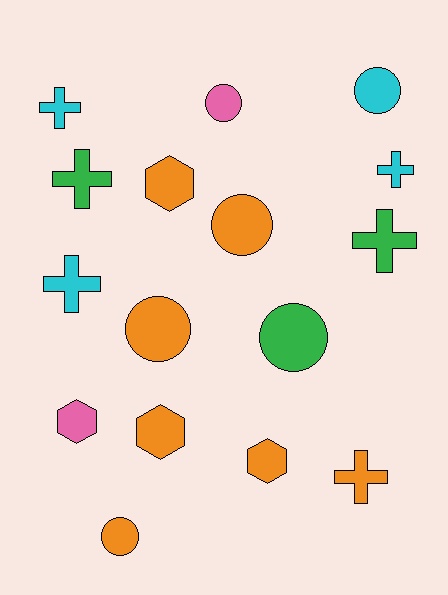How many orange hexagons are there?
There are 3 orange hexagons.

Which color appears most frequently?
Orange, with 7 objects.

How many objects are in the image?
There are 16 objects.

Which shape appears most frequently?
Cross, with 6 objects.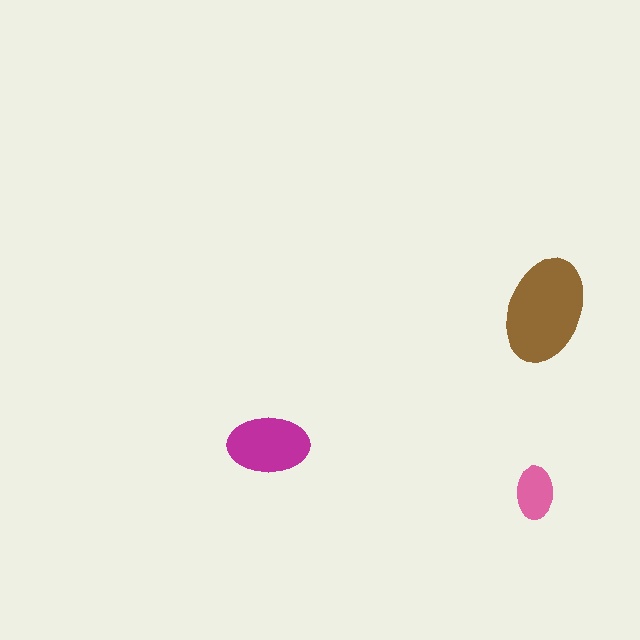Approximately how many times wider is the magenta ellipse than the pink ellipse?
About 1.5 times wider.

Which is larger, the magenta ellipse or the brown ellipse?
The brown one.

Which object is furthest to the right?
The brown ellipse is rightmost.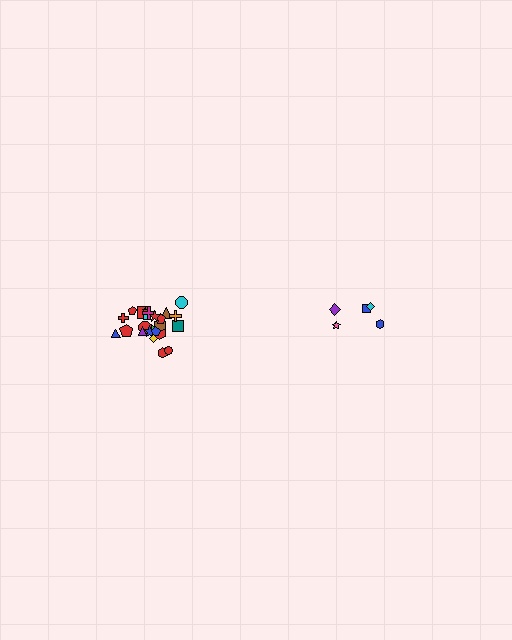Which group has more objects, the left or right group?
The left group.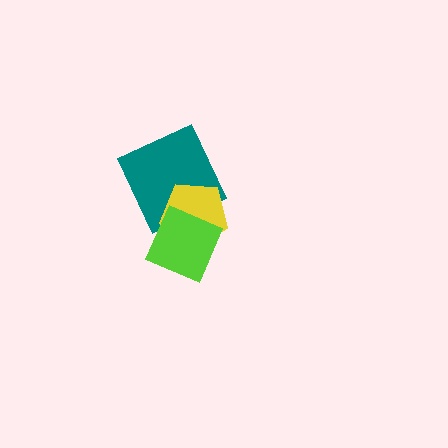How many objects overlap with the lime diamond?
2 objects overlap with the lime diamond.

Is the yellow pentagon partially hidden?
Yes, it is partially covered by another shape.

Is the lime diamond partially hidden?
No, no other shape covers it.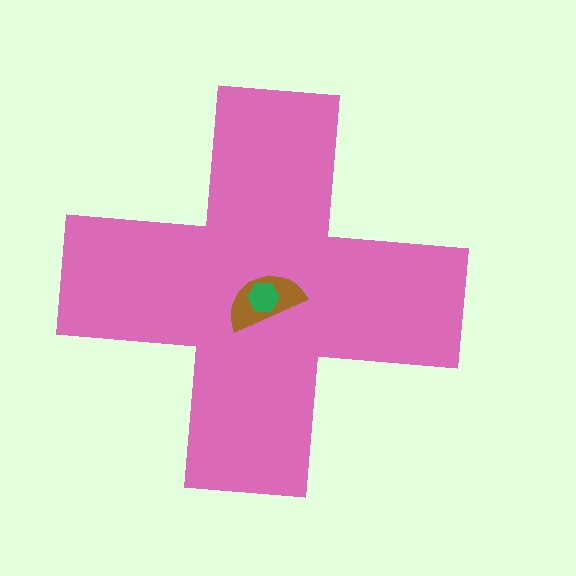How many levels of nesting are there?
3.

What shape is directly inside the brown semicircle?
The green hexagon.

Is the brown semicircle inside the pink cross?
Yes.